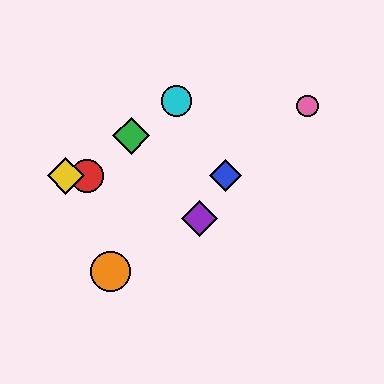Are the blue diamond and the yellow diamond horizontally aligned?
Yes, both are at y≈176.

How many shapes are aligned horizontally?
3 shapes (the red circle, the blue diamond, the yellow diamond) are aligned horizontally.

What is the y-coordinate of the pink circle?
The pink circle is at y≈106.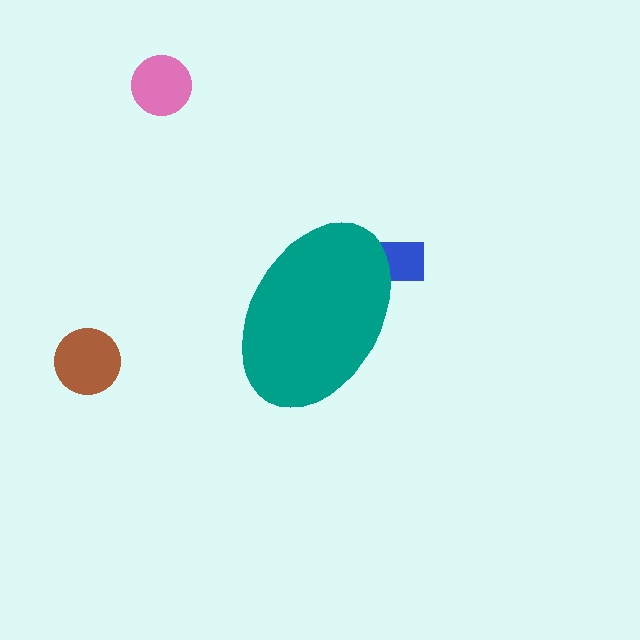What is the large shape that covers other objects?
A teal ellipse.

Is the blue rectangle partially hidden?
Yes, the blue rectangle is partially hidden behind the teal ellipse.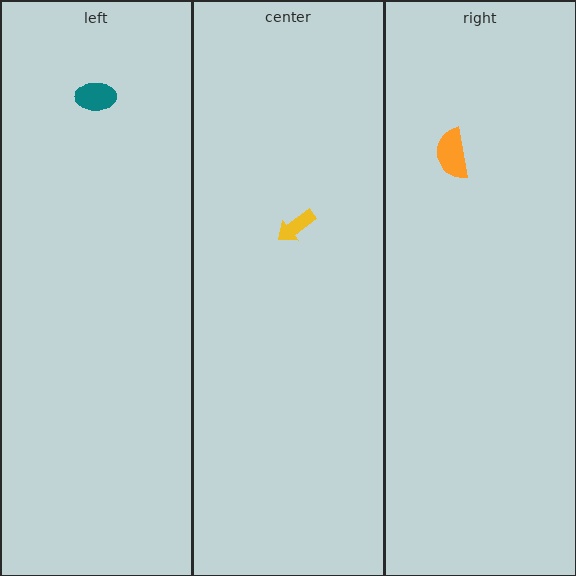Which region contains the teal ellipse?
The left region.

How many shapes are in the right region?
1.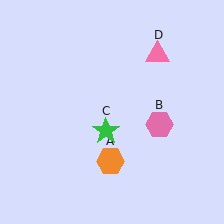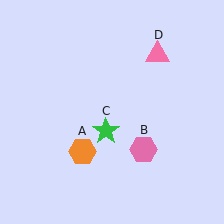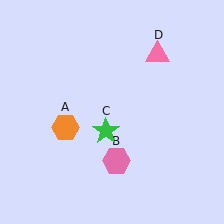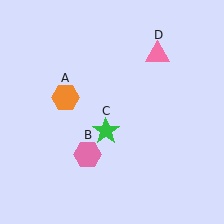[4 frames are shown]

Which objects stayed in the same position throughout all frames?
Green star (object C) and pink triangle (object D) remained stationary.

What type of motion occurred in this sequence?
The orange hexagon (object A), pink hexagon (object B) rotated clockwise around the center of the scene.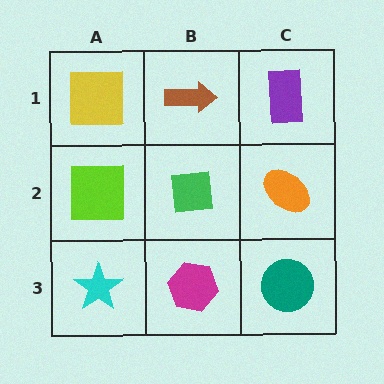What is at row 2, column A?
A lime square.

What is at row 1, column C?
A purple rectangle.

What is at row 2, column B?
A green square.